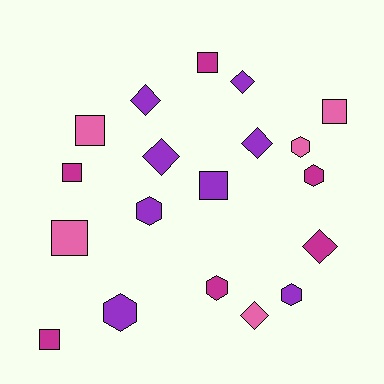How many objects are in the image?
There are 19 objects.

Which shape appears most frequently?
Square, with 7 objects.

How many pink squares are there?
There are 3 pink squares.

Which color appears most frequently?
Purple, with 8 objects.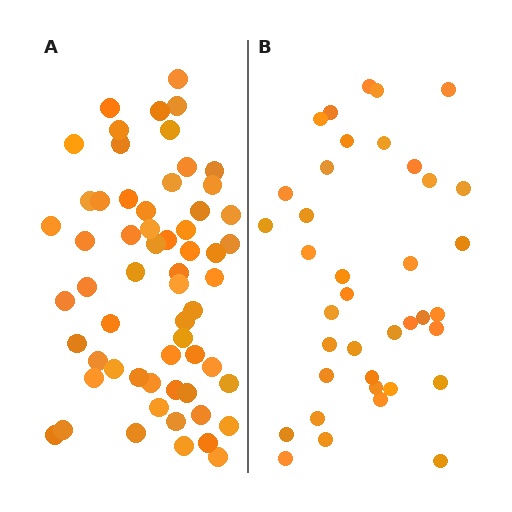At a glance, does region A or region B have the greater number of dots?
Region A (the left region) has more dots.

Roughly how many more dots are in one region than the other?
Region A has approximately 20 more dots than region B.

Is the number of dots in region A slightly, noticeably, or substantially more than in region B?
Region A has substantially more. The ratio is roughly 1.6 to 1.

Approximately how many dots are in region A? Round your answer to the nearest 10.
About 60 dots.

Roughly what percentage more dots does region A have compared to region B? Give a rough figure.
About 60% more.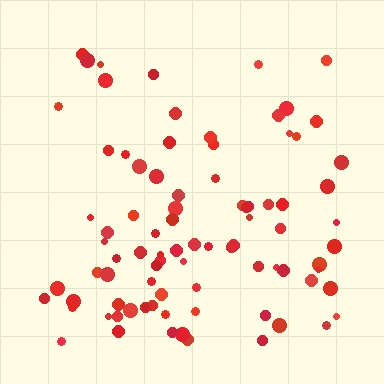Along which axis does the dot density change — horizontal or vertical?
Vertical.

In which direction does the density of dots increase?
From top to bottom, with the bottom side densest.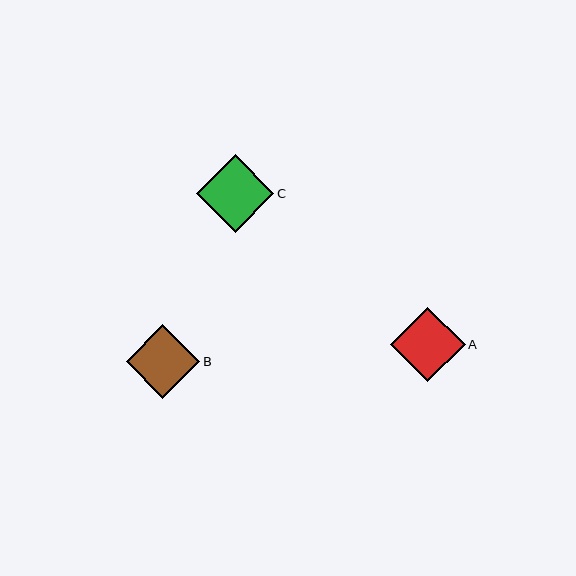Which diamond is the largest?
Diamond C is the largest with a size of approximately 78 pixels.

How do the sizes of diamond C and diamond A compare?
Diamond C and diamond A are approximately the same size.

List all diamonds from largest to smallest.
From largest to smallest: C, A, B.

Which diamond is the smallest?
Diamond B is the smallest with a size of approximately 74 pixels.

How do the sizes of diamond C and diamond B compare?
Diamond C and diamond B are approximately the same size.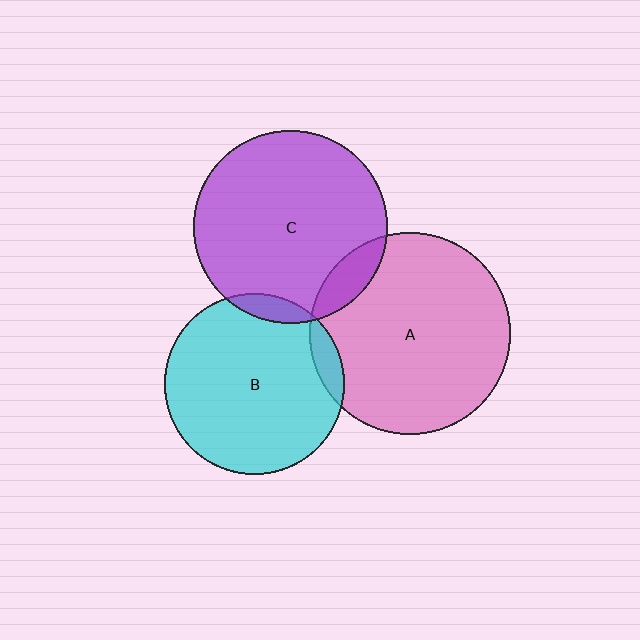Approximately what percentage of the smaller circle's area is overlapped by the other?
Approximately 10%.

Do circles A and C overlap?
Yes.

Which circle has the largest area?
Circle A (pink).